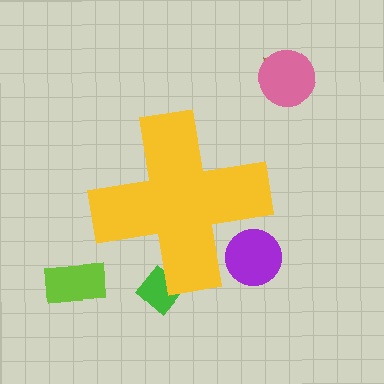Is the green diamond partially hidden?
Yes, the green diamond is partially hidden behind the yellow cross.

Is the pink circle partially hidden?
No, the pink circle is fully visible.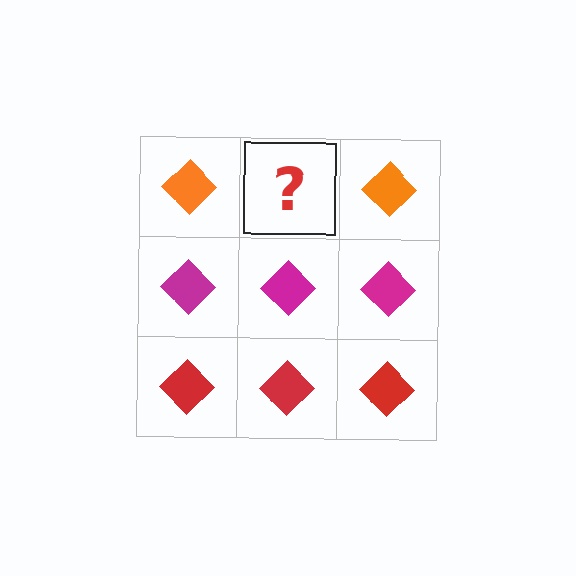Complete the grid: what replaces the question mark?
The question mark should be replaced with an orange diamond.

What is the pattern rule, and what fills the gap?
The rule is that each row has a consistent color. The gap should be filled with an orange diamond.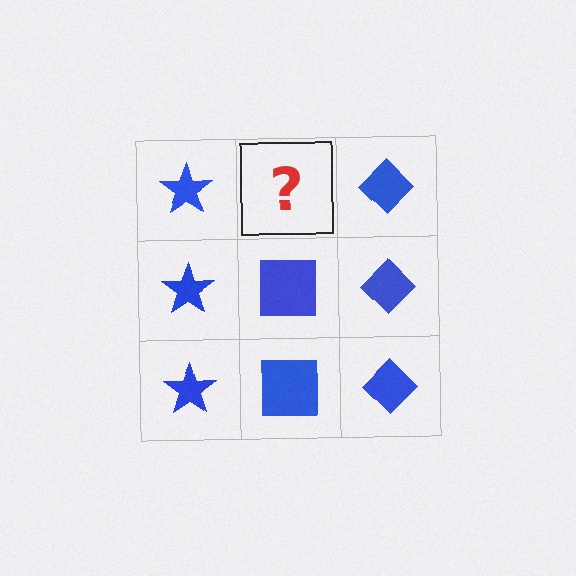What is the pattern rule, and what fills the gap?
The rule is that each column has a consistent shape. The gap should be filled with a blue square.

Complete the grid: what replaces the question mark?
The question mark should be replaced with a blue square.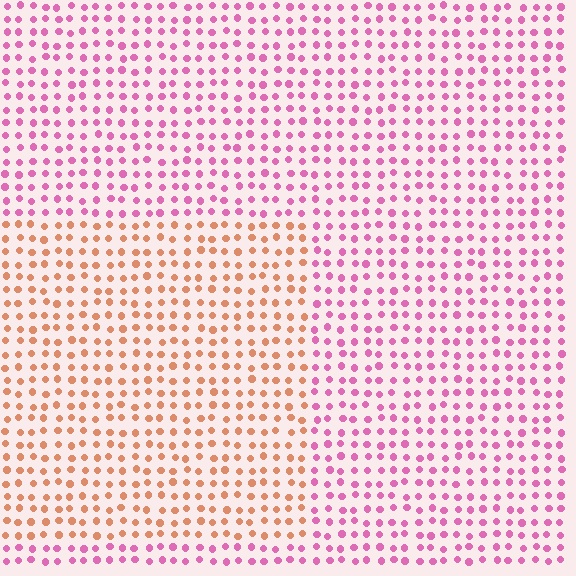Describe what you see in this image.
The image is filled with small pink elements in a uniform arrangement. A rectangle-shaped region is visible where the elements are tinted to a slightly different hue, forming a subtle color boundary.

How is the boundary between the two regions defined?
The boundary is defined purely by a slight shift in hue (about 57 degrees). Spacing, size, and orientation are identical on both sides.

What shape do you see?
I see a rectangle.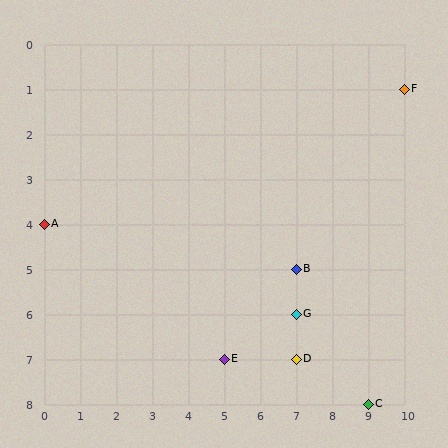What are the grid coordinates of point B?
Point B is at grid coordinates (7, 5).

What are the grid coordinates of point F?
Point F is at grid coordinates (10, 1).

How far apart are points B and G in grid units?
Points B and G are 1 row apart.